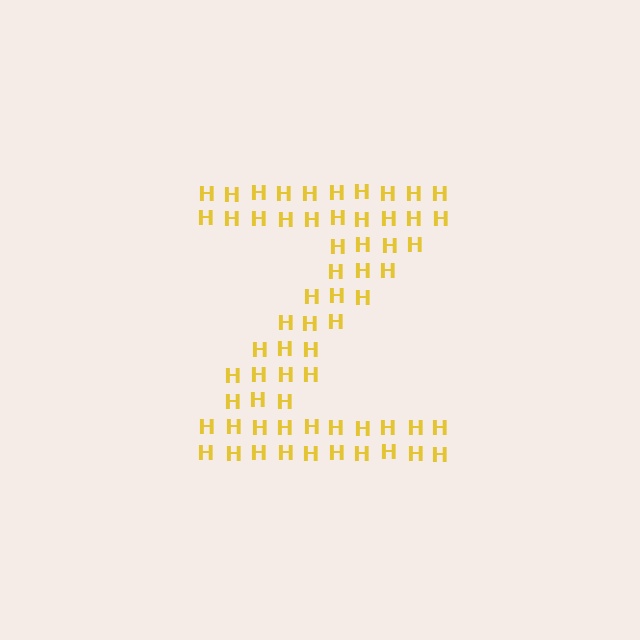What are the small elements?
The small elements are letter H's.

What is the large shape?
The large shape is the letter Z.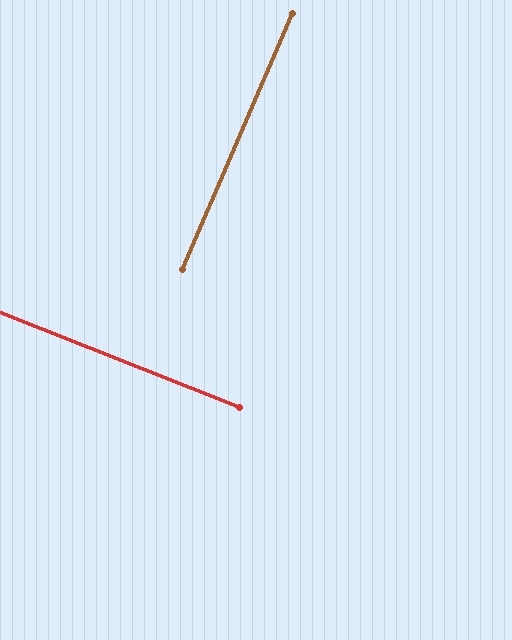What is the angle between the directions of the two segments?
Approximately 88 degrees.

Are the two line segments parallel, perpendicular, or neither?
Perpendicular — they meet at approximately 88°.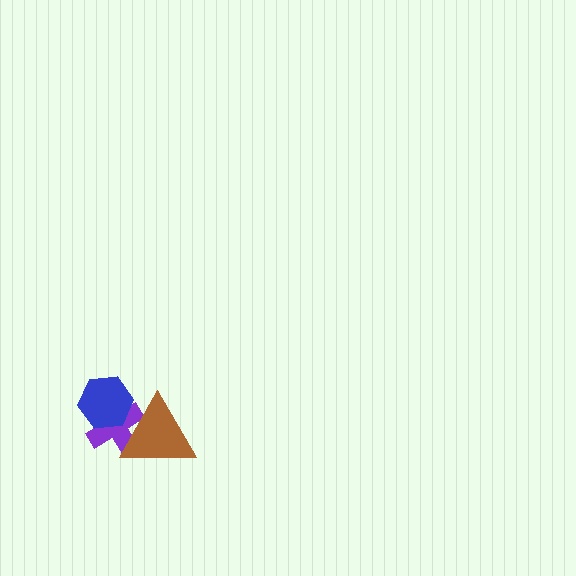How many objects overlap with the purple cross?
2 objects overlap with the purple cross.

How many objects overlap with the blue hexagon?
2 objects overlap with the blue hexagon.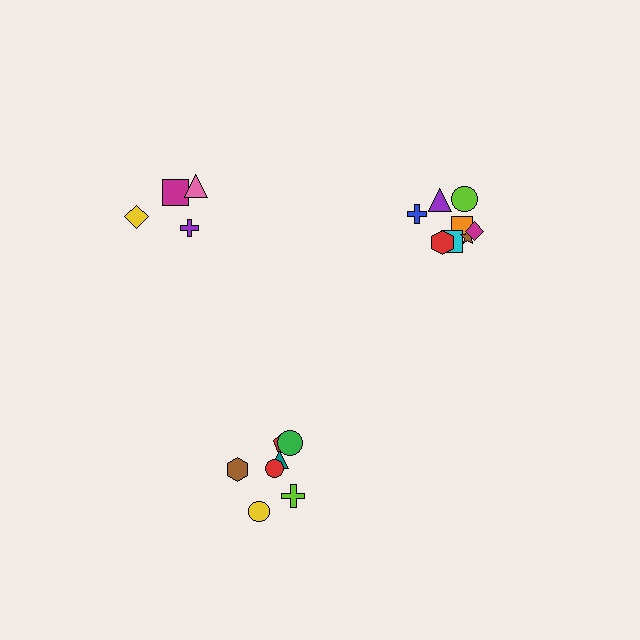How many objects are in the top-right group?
There are 8 objects.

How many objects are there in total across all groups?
There are 19 objects.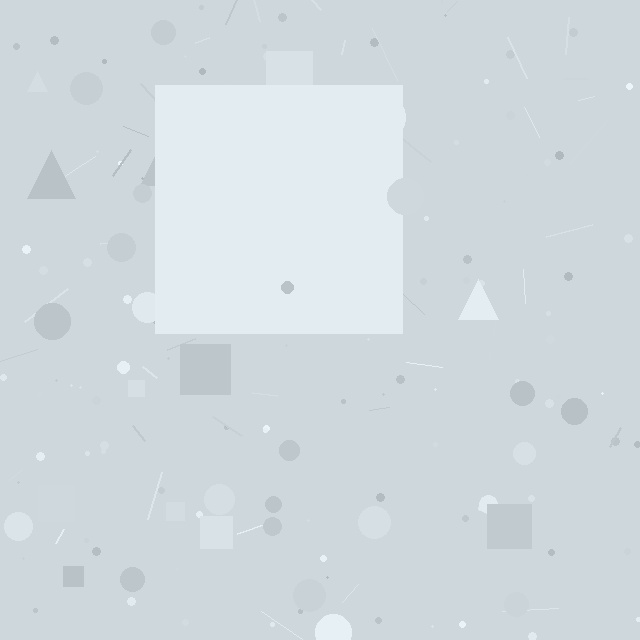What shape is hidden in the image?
A square is hidden in the image.